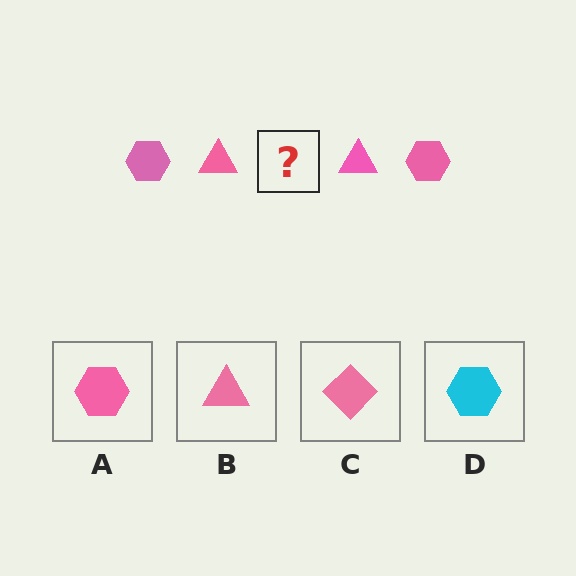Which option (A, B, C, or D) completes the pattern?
A.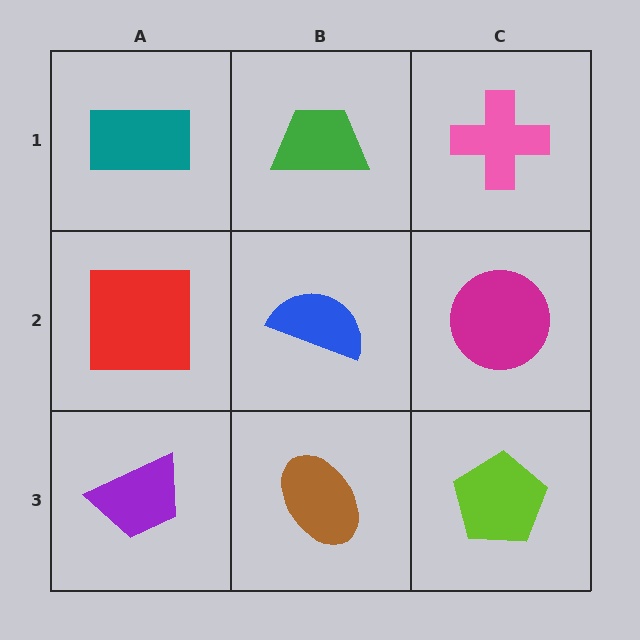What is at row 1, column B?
A green trapezoid.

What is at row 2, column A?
A red square.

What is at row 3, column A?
A purple trapezoid.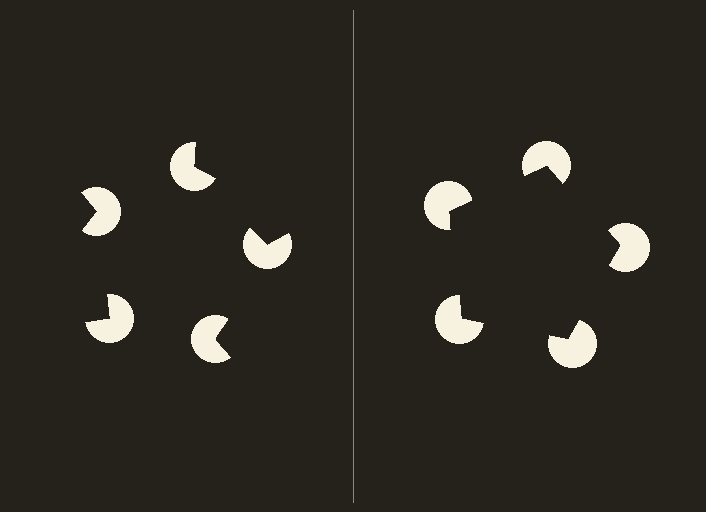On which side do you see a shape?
An illusory pentagon appears on the right side. On the left side the wedge cuts are rotated, so no coherent shape forms.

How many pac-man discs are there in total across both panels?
10 — 5 on each side.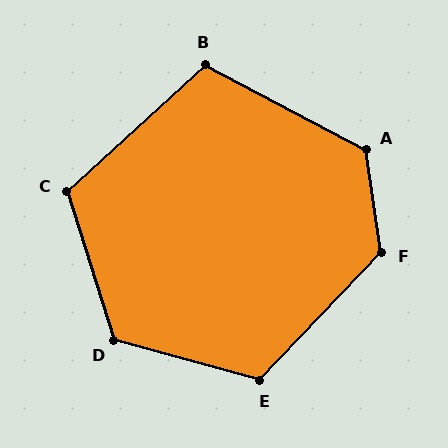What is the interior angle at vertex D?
Approximately 123 degrees (obtuse).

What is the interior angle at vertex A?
Approximately 127 degrees (obtuse).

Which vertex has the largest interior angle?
F, at approximately 128 degrees.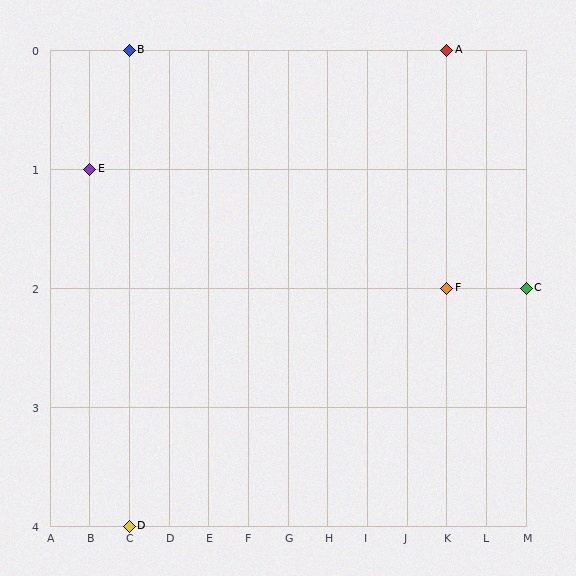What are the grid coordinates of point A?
Point A is at grid coordinates (K, 0).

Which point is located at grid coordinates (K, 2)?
Point F is at (K, 2).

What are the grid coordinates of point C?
Point C is at grid coordinates (M, 2).